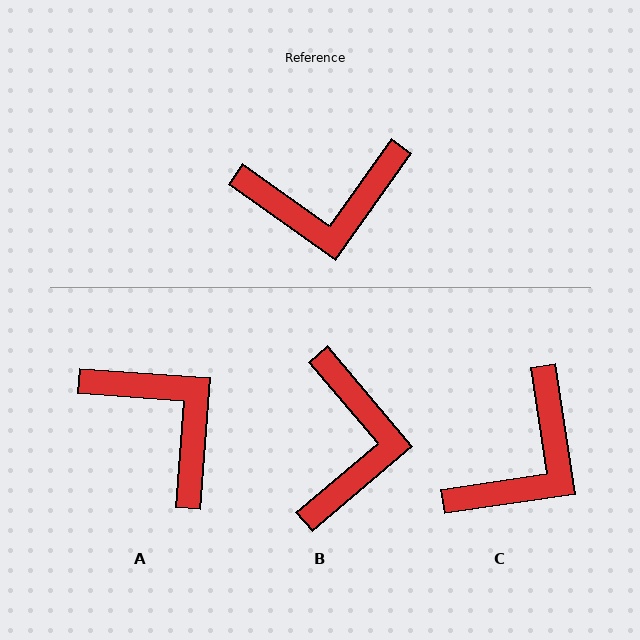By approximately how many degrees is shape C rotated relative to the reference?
Approximately 44 degrees counter-clockwise.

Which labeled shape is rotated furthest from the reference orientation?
A, about 121 degrees away.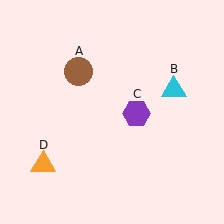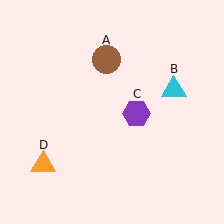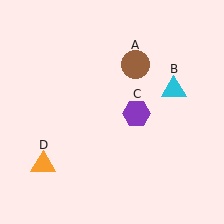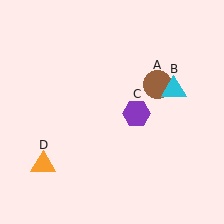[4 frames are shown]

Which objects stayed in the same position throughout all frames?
Cyan triangle (object B) and purple hexagon (object C) and orange triangle (object D) remained stationary.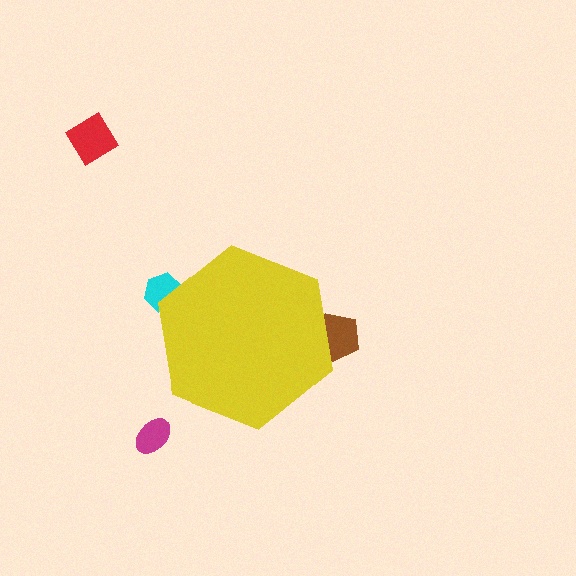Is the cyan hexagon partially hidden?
Yes, the cyan hexagon is partially hidden behind the yellow hexagon.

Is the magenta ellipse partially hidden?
No, the magenta ellipse is fully visible.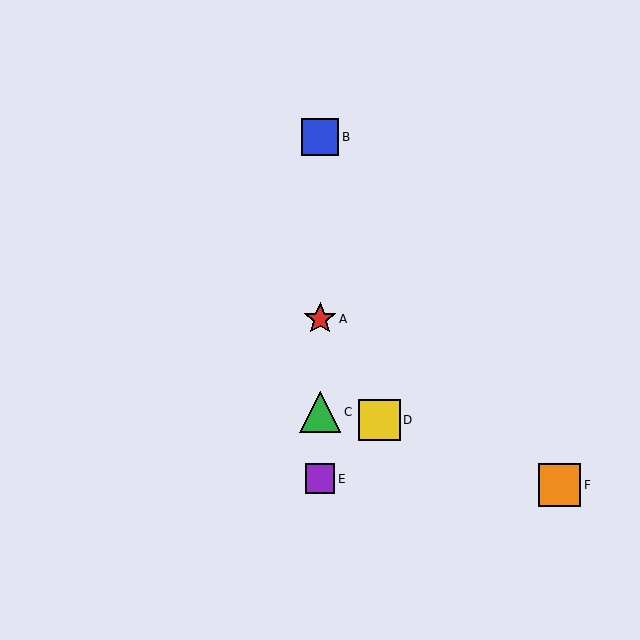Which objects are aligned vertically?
Objects A, B, C, E are aligned vertically.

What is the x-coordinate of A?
Object A is at x≈320.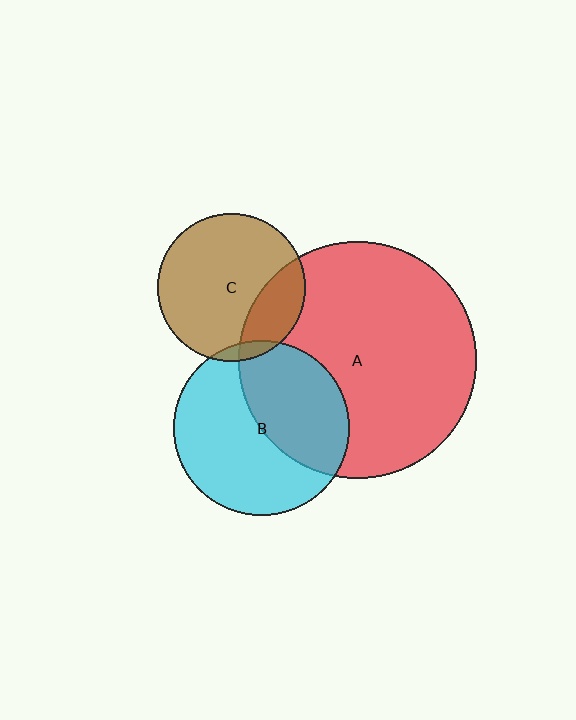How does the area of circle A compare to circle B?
Approximately 1.8 times.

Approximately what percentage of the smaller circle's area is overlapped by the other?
Approximately 25%.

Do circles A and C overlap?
Yes.